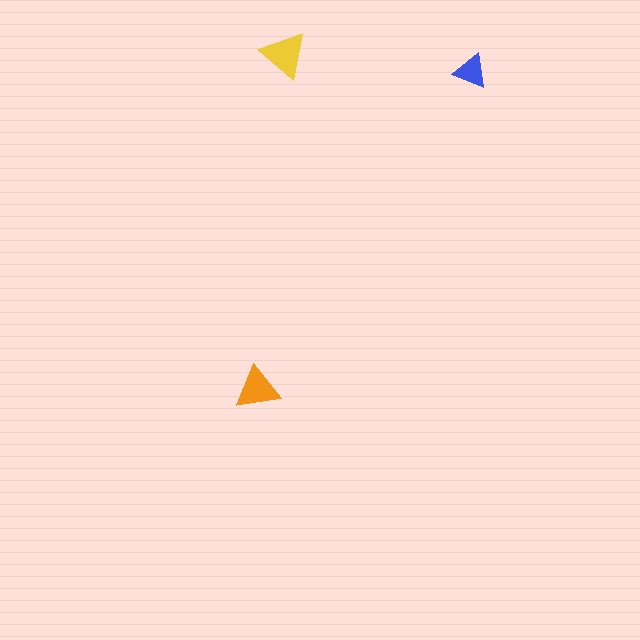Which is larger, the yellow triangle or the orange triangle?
The yellow one.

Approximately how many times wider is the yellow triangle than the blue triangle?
About 1.5 times wider.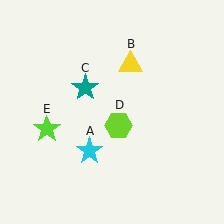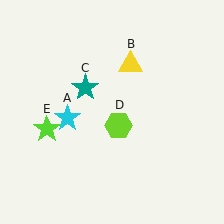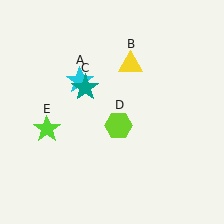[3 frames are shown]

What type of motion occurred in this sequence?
The cyan star (object A) rotated clockwise around the center of the scene.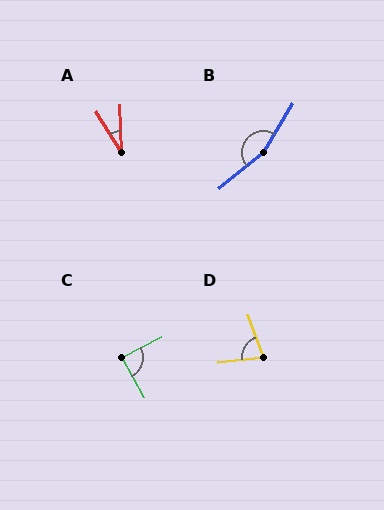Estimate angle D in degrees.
Approximately 76 degrees.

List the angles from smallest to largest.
A (30°), D (76°), C (89°), B (160°).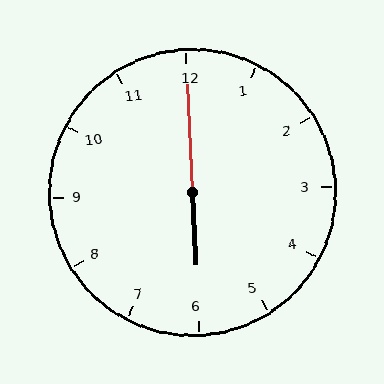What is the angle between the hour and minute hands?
Approximately 180 degrees.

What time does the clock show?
6:00.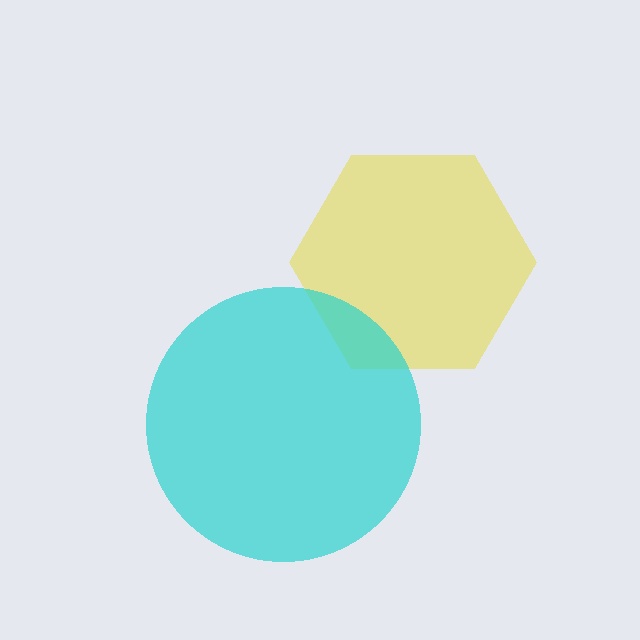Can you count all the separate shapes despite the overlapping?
Yes, there are 2 separate shapes.